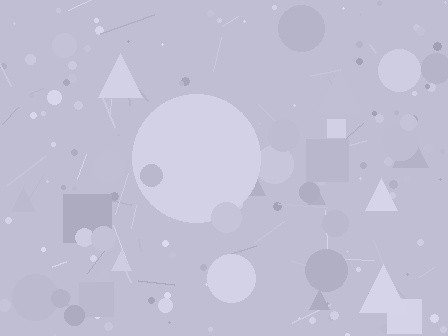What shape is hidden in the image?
A circle is hidden in the image.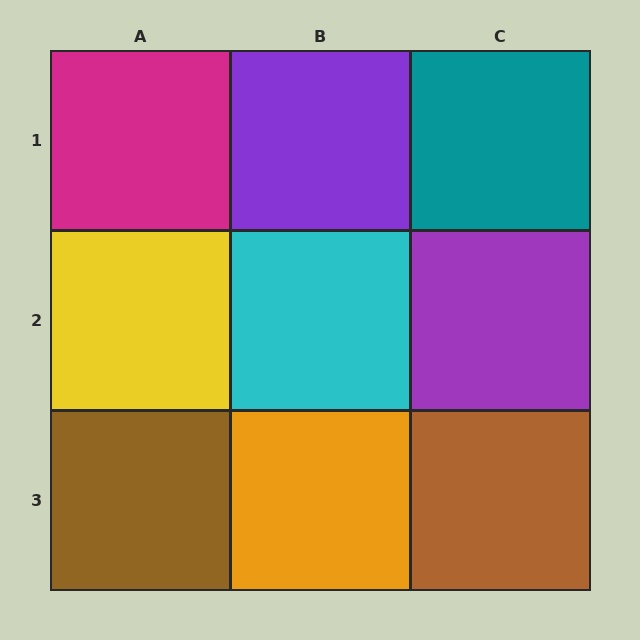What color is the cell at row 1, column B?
Purple.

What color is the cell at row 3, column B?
Orange.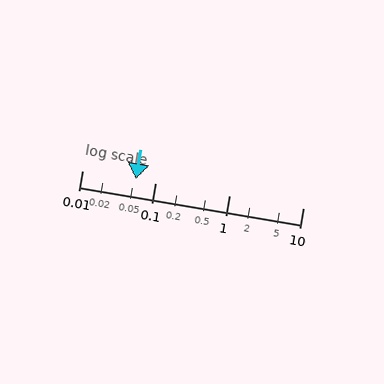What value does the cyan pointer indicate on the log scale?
The pointer indicates approximately 0.053.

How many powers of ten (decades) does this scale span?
The scale spans 3 decades, from 0.01 to 10.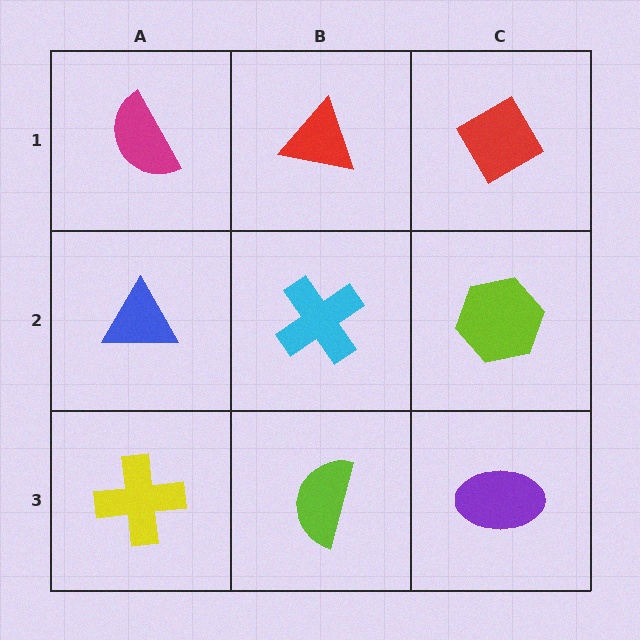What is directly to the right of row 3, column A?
A lime semicircle.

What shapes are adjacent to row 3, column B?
A cyan cross (row 2, column B), a yellow cross (row 3, column A), a purple ellipse (row 3, column C).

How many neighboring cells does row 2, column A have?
3.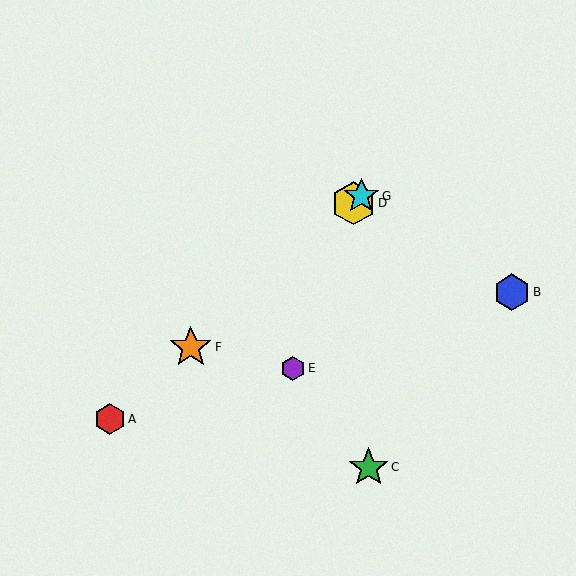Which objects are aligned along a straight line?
Objects A, D, F, G are aligned along a straight line.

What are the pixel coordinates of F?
Object F is at (191, 347).